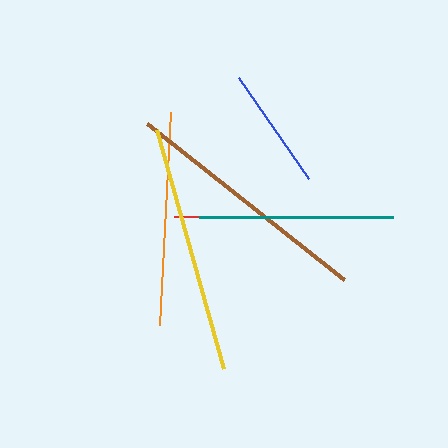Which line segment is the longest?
The brown line is the longest at approximately 251 pixels.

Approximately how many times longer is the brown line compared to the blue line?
The brown line is approximately 2.0 times the length of the blue line.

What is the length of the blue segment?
The blue segment is approximately 123 pixels long.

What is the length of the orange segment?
The orange segment is approximately 213 pixels long.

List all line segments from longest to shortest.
From longest to shortest: brown, yellow, orange, teal, blue, red.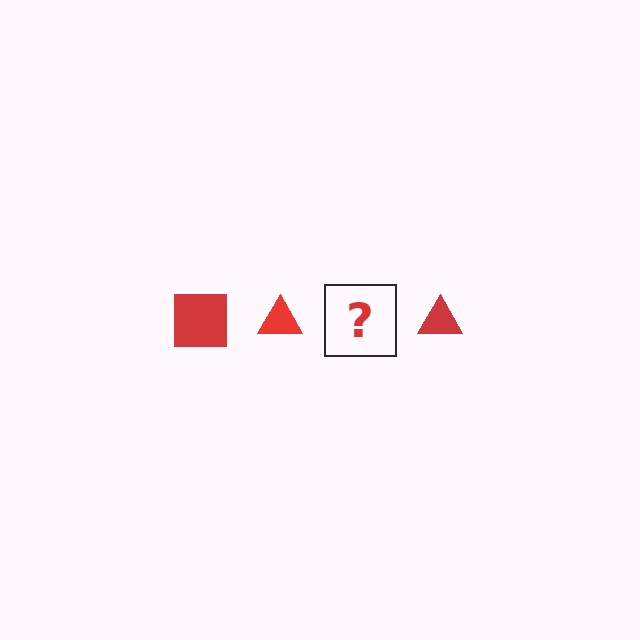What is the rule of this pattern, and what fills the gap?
The rule is that the pattern cycles through square, triangle shapes in red. The gap should be filled with a red square.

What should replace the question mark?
The question mark should be replaced with a red square.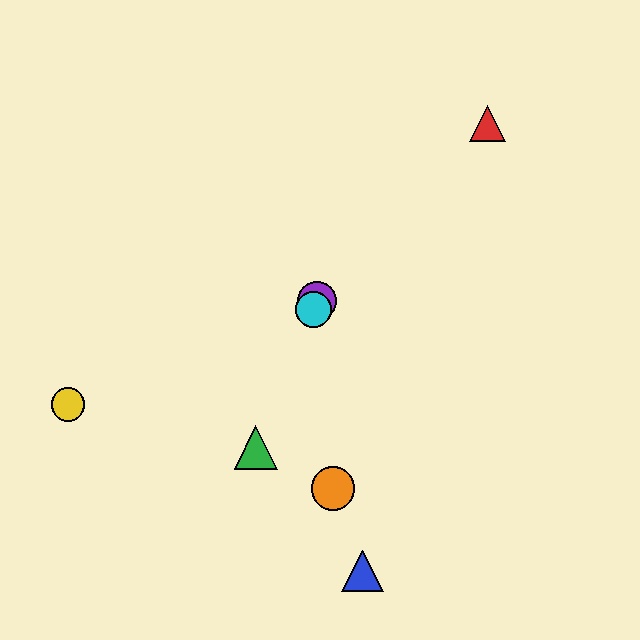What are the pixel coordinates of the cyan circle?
The cyan circle is at (313, 310).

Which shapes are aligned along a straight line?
The green triangle, the purple circle, the cyan circle are aligned along a straight line.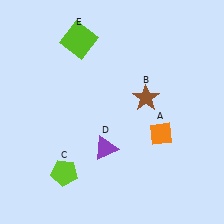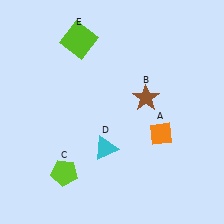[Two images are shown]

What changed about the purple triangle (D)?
In Image 1, D is purple. In Image 2, it changed to cyan.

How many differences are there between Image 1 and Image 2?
There is 1 difference between the two images.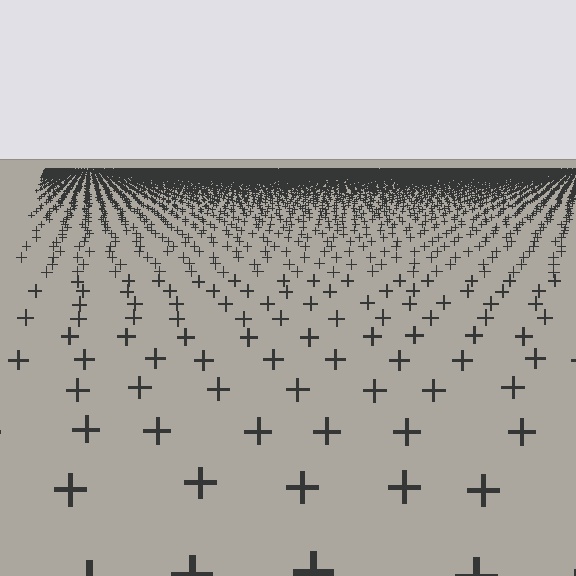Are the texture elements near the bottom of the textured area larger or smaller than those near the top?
Larger. Near the bottom, elements are closer to the viewer and appear at a bigger on-screen size.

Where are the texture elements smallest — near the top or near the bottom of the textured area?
Near the top.